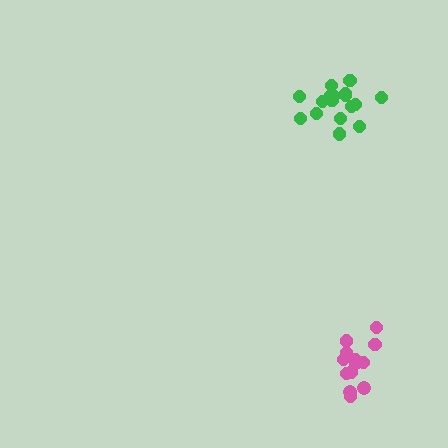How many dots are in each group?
Group 1: 17 dots, Group 2: 13 dots (30 total).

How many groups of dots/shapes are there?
There are 2 groups.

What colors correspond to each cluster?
The clusters are colored: green, pink.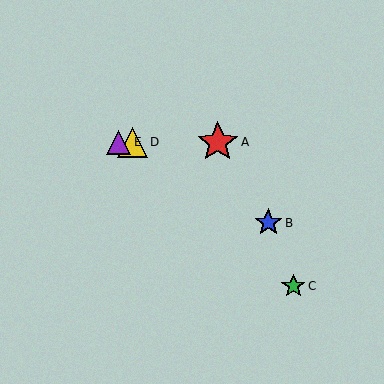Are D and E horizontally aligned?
Yes, both are at y≈142.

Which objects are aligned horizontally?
Objects A, D, E are aligned horizontally.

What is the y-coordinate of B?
Object B is at y≈223.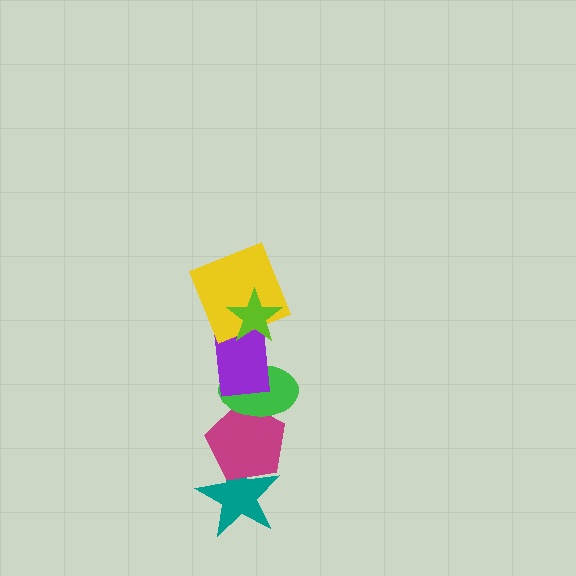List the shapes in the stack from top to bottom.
From top to bottom: the lime star, the yellow square, the purple rectangle, the green ellipse, the magenta pentagon, the teal star.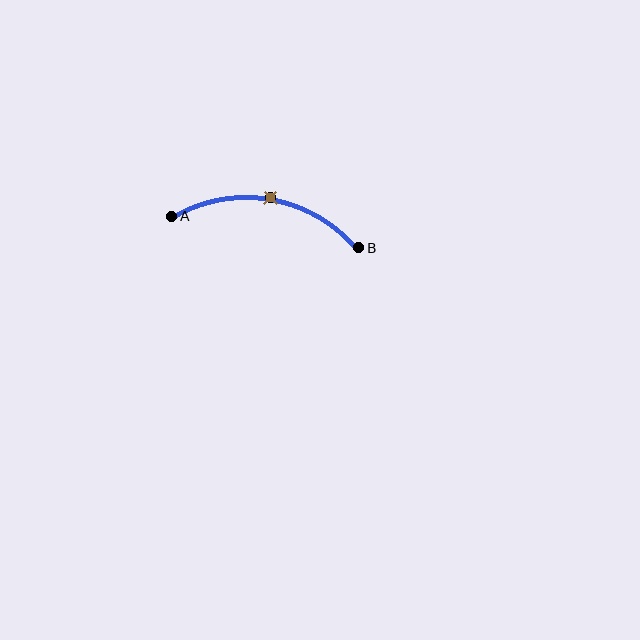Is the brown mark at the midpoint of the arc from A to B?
Yes. The brown mark lies on the arc at equal arc-length from both A and B — it is the arc midpoint.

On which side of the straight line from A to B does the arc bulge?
The arc bulges above the straight line connecting A and B.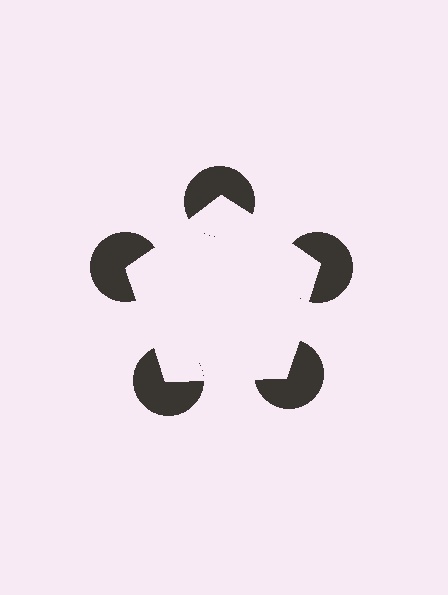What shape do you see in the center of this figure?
An illusory pentagon — its edges are inferred from the aligned wedge cuts in the pac-man discs, not physically drawn.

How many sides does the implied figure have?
5 sides.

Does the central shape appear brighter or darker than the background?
It typically appears slightly brighter than the background, even though no actual brightness change is drawn.